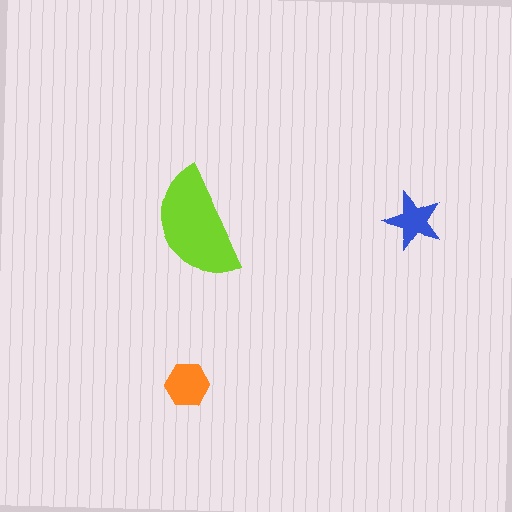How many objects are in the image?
There are 3 objects in the image.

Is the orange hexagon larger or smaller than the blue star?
Larger.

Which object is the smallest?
The blue star.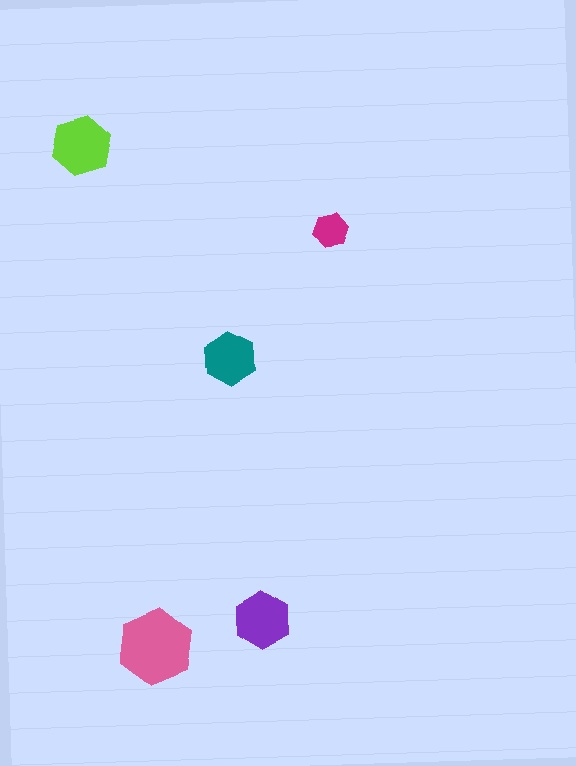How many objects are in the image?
There are 5 objects in the image.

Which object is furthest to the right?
The magenta hexagon is rightmost.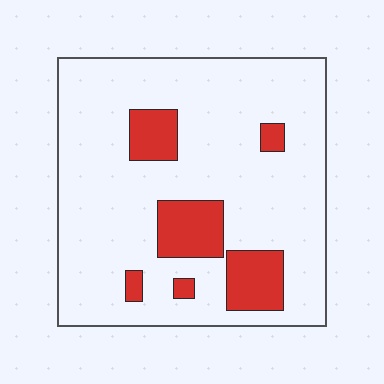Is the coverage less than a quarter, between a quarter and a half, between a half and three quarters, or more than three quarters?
Less than a quarter.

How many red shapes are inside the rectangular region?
6.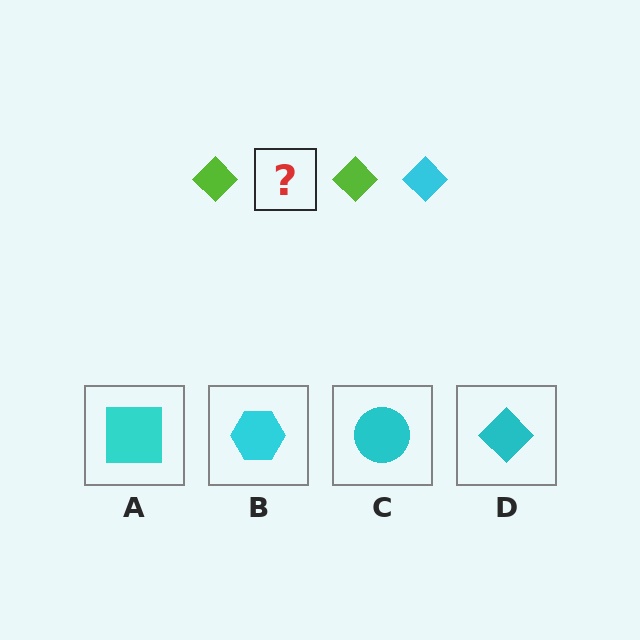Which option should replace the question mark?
Option D.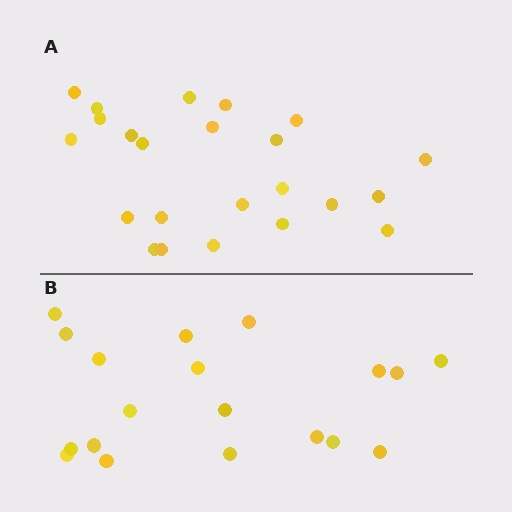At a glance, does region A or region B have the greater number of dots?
Region A (the top region) has more dots.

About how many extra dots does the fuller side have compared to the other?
Region A has about 4 more dots than region B.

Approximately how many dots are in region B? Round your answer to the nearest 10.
About 20 dots. (The exact count is 19, which rounds to 20.)